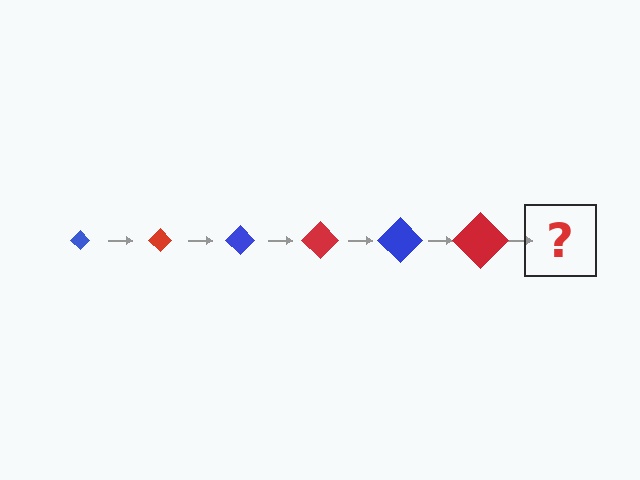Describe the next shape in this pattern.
It should be a blue diamond, larger than the previous one.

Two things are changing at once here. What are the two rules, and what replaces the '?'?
The two rules are that the diamond grows larger each step and the color cycles through blue and red. The '?' should be a blue diamond, larger than the previous one.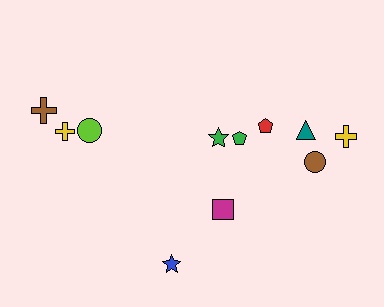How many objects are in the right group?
There are 7 objects.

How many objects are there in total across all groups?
There are 11 objects.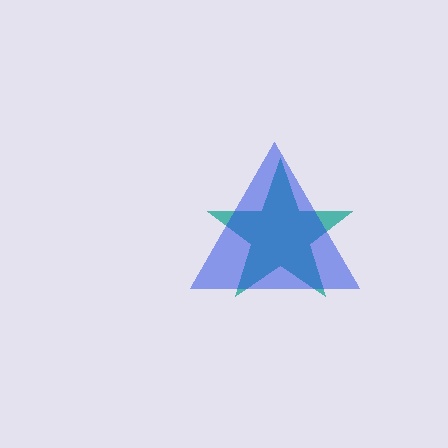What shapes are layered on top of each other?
The layered shapes are: a teal star, a blue triangle.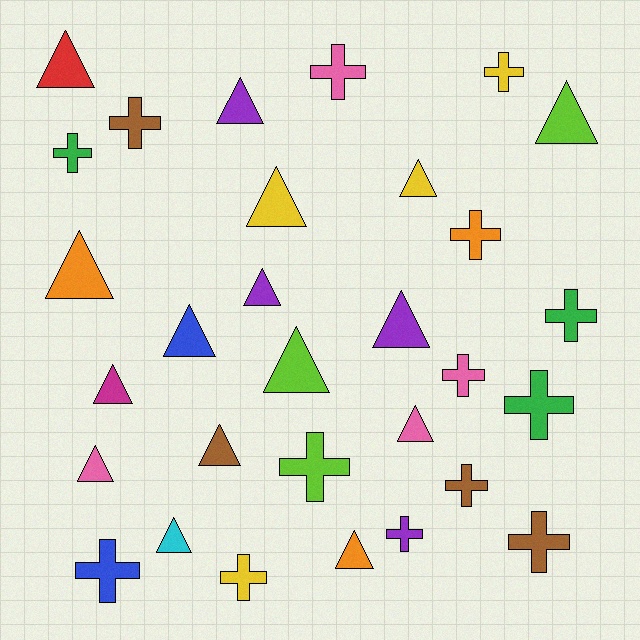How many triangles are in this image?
There are 16 triangles.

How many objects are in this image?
There are 30 objects.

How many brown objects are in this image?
There are 4 brown objects.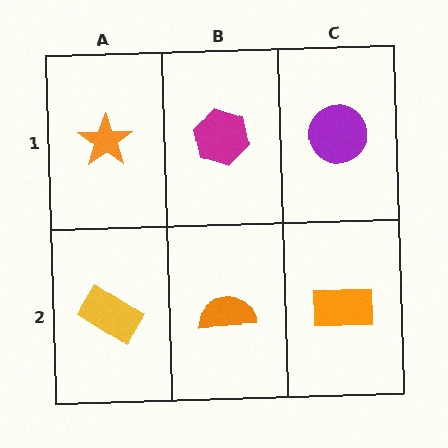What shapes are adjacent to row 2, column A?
An orange star (row 1, column A), an orange semicircle (row 2, column B).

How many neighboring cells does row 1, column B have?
3.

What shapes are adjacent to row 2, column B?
A magenta hexagon (row 1, column B), a yellow rectangle (row 2, column A), an orange rectangle (row 2, column C).